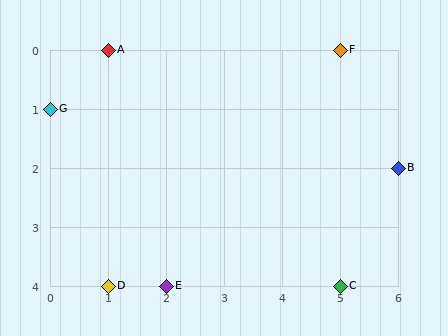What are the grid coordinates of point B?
Point B is at grid coordinates (6, 2).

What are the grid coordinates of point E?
Point E is at grid coordinates (2, 4).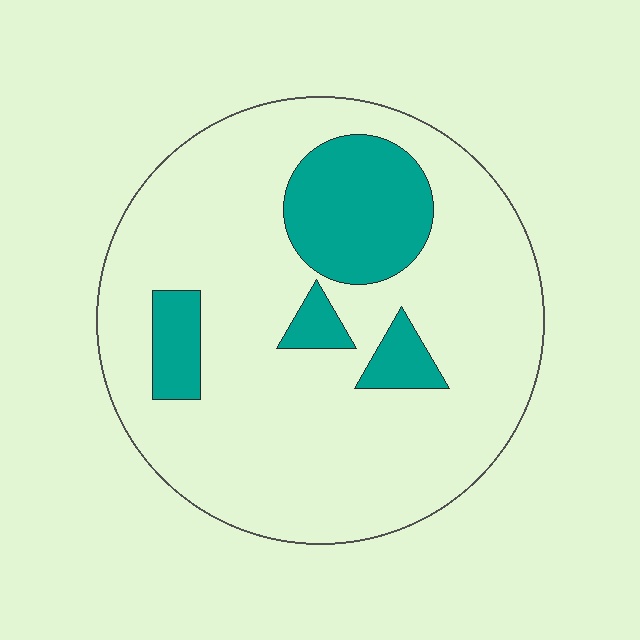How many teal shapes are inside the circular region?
4.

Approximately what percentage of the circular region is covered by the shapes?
Approximately 20%.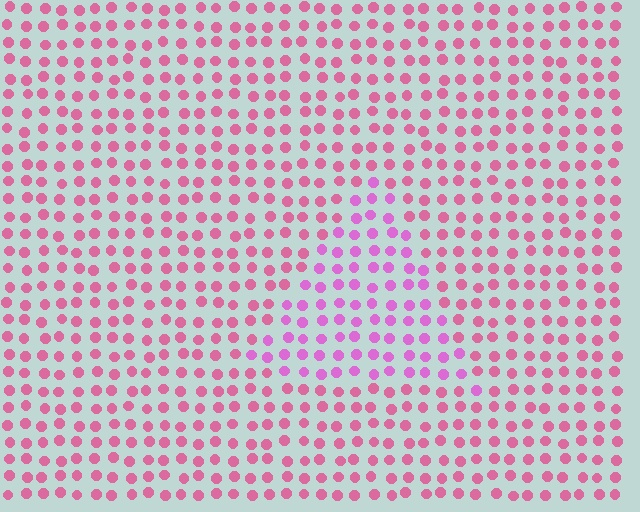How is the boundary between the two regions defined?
The boundary is defined purely by a slight shift in hue (about 28 degrees). Spacing, size, and orientation are identical on both sides.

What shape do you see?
I see a triangle.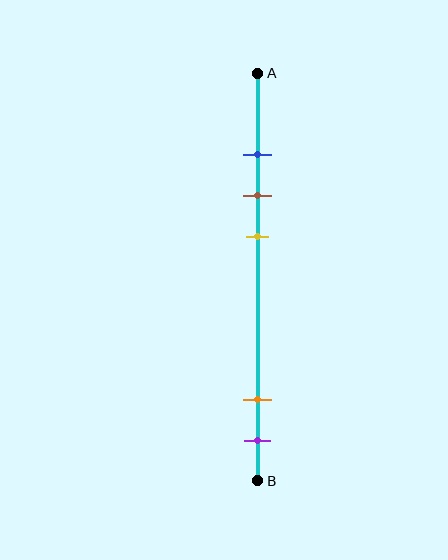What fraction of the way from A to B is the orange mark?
The orange mark is approximately 80% (0.8) of the way from A to B.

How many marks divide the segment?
There are 5 marks dividing the segment.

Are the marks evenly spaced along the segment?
No, the marks are not evenly spaced.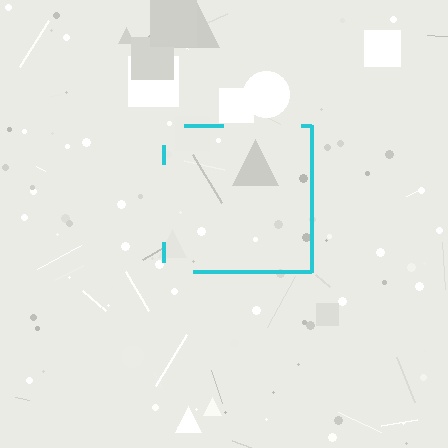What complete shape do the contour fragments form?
The contour fragments form a square.